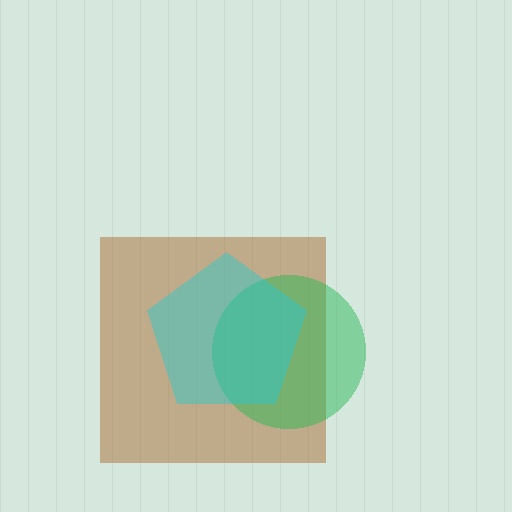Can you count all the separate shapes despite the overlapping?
Yes, there are 3 separate shapes.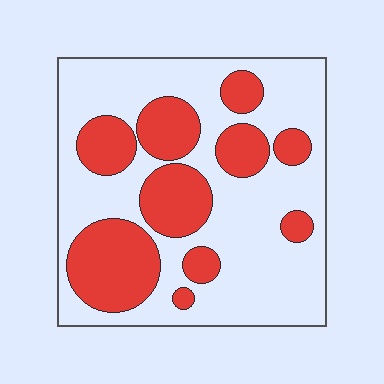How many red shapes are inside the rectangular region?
10.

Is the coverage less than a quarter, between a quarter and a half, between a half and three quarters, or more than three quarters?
Between a quarter and a half.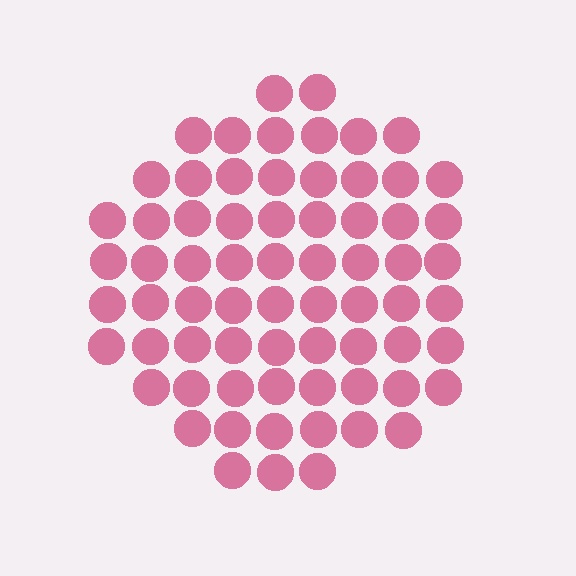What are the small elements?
The small elements are circles.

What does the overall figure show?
The overall figure shows a circle.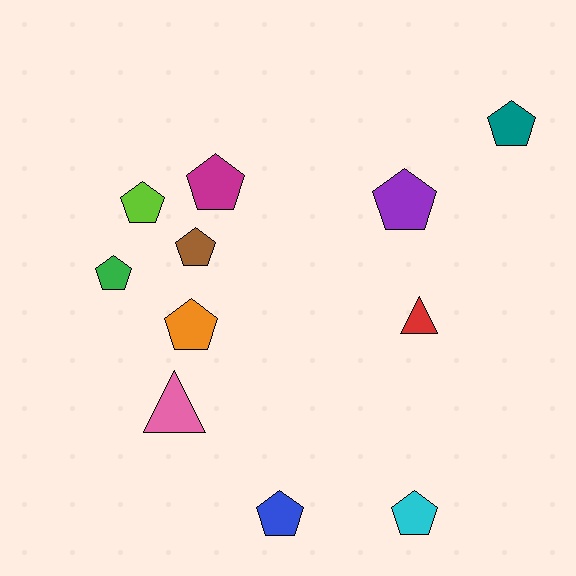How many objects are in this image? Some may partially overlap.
There are 11 objects.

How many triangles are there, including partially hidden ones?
There are 2 triangles.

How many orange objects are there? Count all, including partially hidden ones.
There is 1 orange object.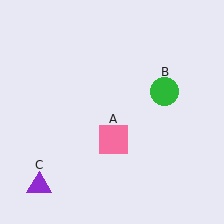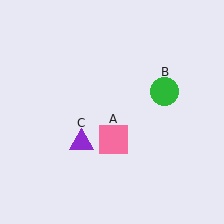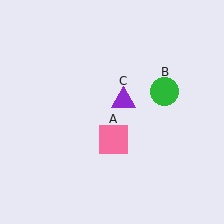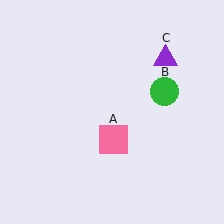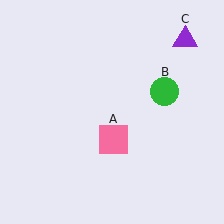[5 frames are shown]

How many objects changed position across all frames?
1 object changed position: purple triangle (object C).